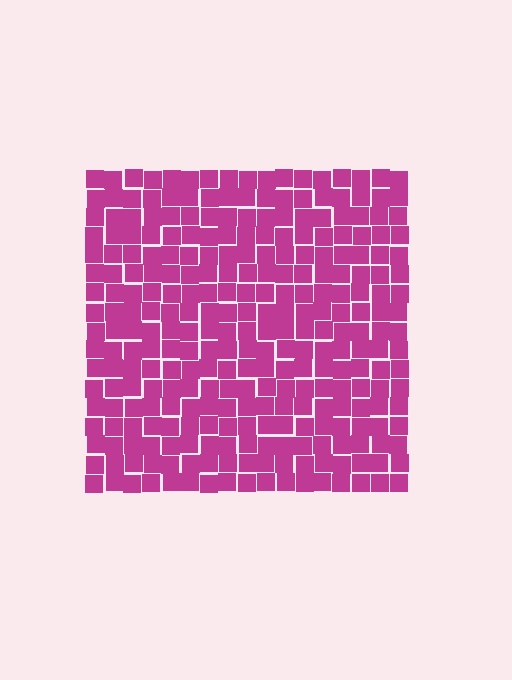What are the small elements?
The small elements are squares.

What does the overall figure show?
The overall figure shows a square.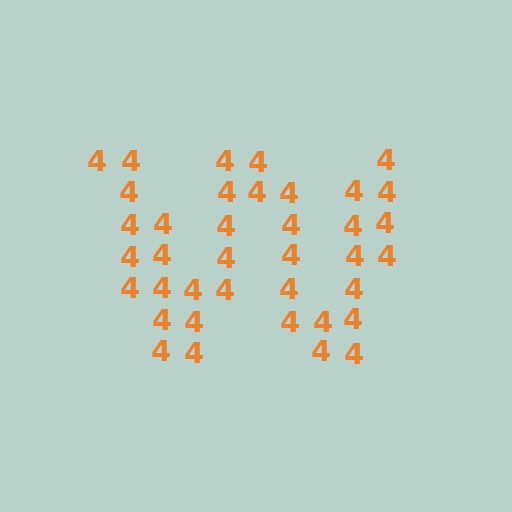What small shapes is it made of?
It is made of small digit 4's.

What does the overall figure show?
The overall figure shows the letter W.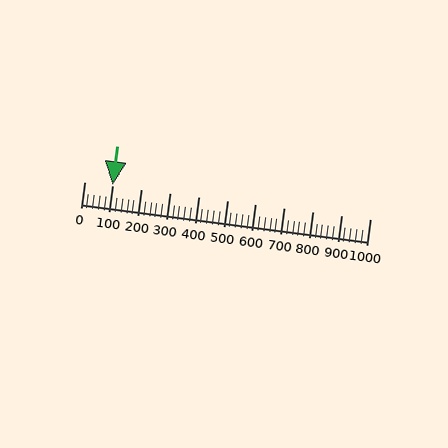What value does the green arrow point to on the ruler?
The green arrow points to approximately 100.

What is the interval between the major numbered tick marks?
The major tick marks are spaced 100 units apart.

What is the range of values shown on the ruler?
The ruler shows values from 0 to 1000.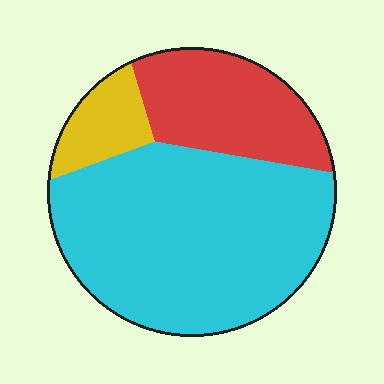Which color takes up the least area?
Yellow, at roughly 10%.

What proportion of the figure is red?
Red takes up between a quarter and a half of the figure.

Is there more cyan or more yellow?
Cyan.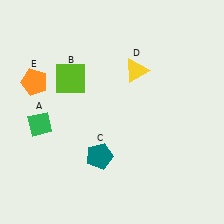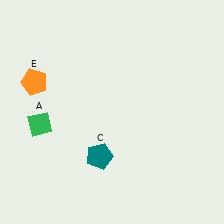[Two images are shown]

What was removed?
The yellow triangle (D), the lime square (B) were removed in Image 2.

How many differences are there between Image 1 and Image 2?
There are 2 differences between the two images.